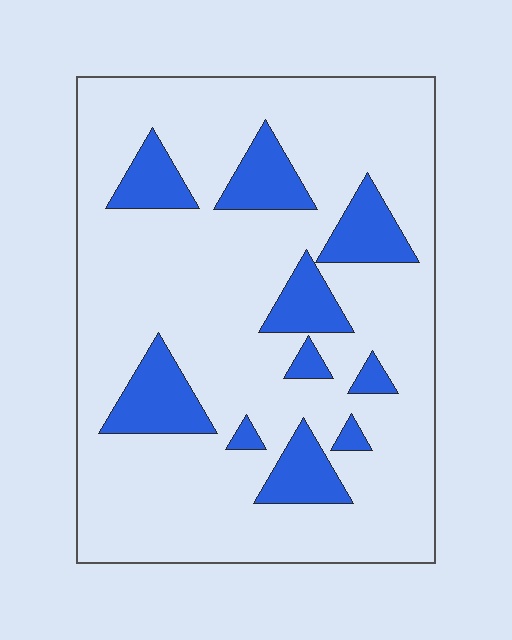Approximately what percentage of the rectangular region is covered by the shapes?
Approximately 20%.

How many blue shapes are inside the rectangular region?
10.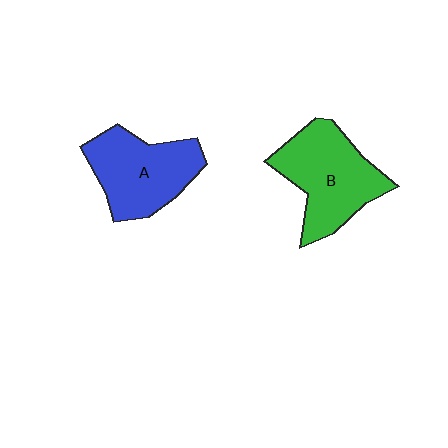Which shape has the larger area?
Shape B (green).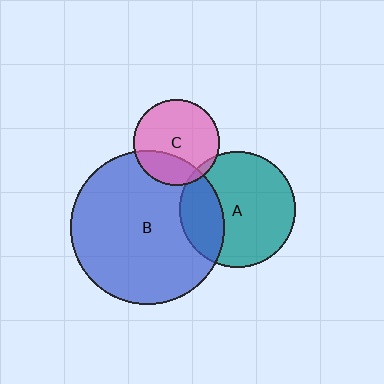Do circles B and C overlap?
Yes.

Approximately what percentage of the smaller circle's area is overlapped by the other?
Approximately 25%.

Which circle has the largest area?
Circle B (blue).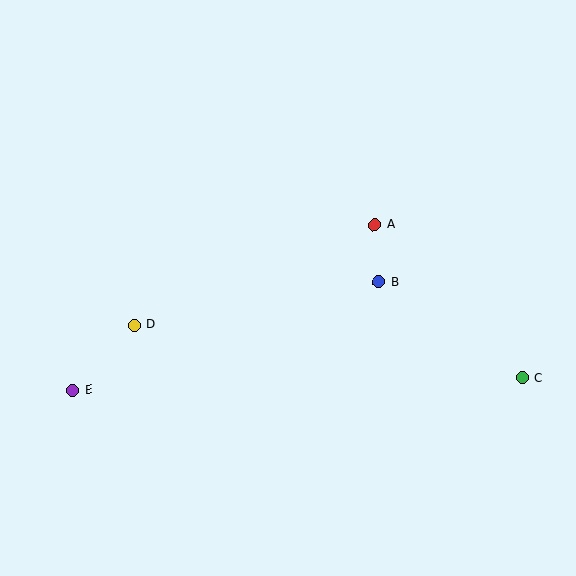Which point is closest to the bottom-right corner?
Point C is closest to the bottom-right corner.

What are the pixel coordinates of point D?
Point D is at (134, 325).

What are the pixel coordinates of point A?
Point A is at (375, 225).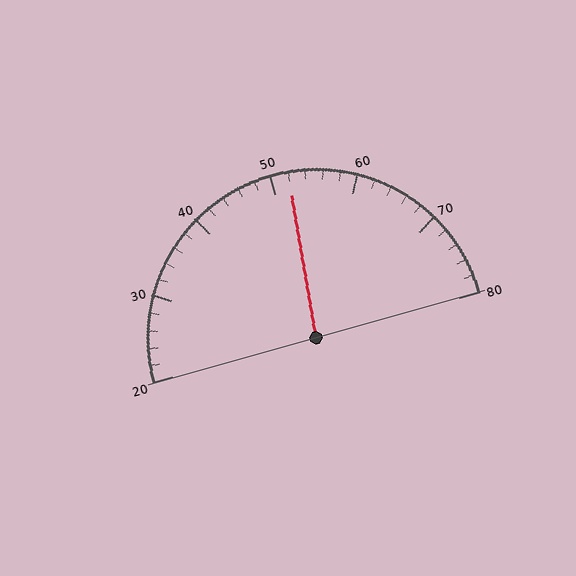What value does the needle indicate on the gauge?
The needle indicates approximately 52.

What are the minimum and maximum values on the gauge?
The gauge ranges from 20 to 80.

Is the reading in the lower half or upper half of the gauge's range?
The reading is in the upper half of the range (20 to 80).